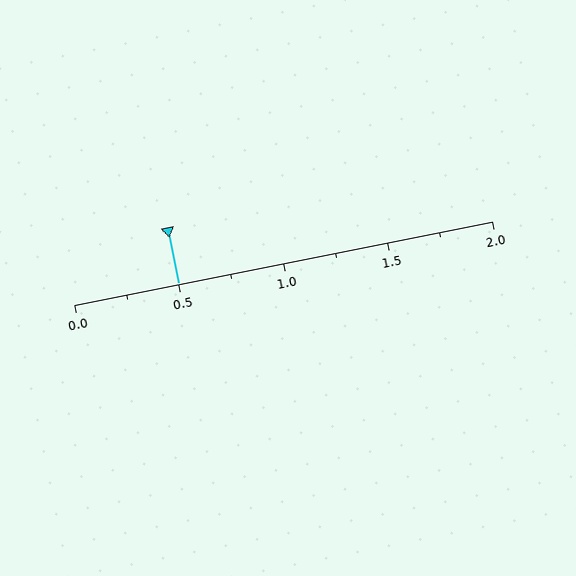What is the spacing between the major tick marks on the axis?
The major ticks are spaced 0.5 apart.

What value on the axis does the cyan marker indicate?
The marker indicates approximately 0.5.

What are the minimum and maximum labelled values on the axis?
The axis runs from 0.0 to 2.0.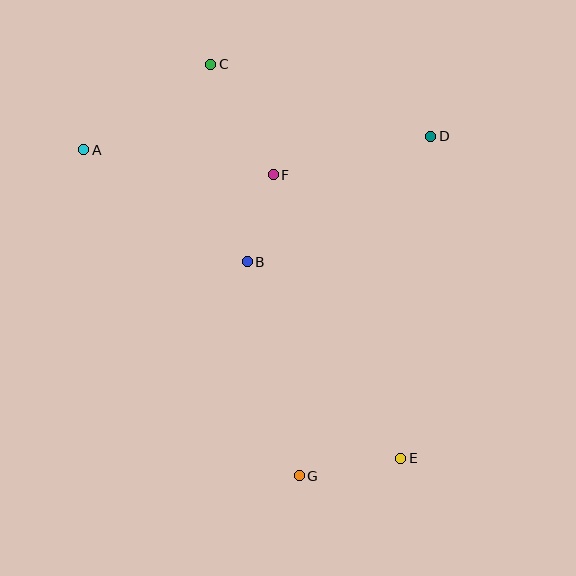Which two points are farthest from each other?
Points A and E are farthest from each other.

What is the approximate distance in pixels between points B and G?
The distance between B and G is approximately 220 pixels.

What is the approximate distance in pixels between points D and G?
The distance between D and G is approximately 364 pixels.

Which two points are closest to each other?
Points B and F are closest to each other.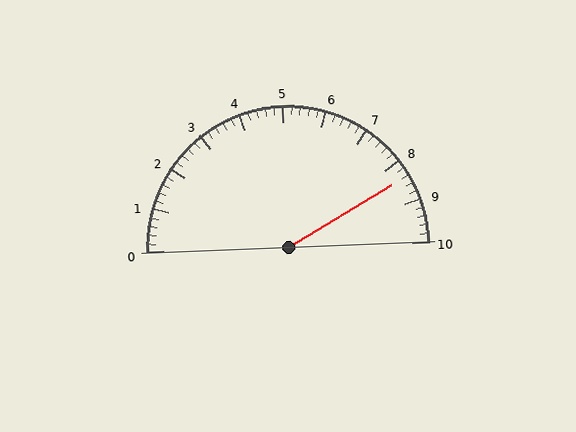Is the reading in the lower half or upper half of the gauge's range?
The reading is in the upper half of the range (0 to 10).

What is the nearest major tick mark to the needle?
The nearest major tick mark is 8.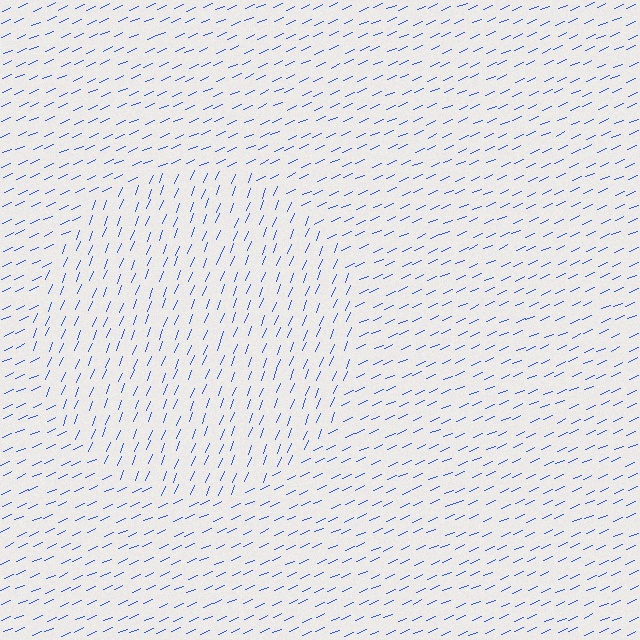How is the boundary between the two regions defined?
The boundary is defined purely by a change in line orientation (approximately 45 degrees difference). All lines are the same color and thickness.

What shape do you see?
I see a circle.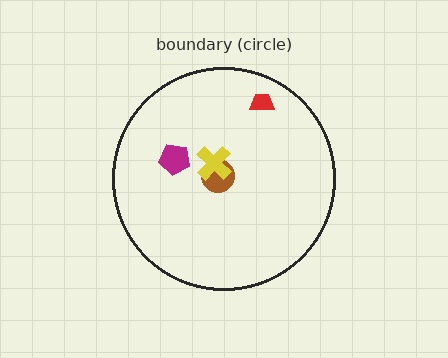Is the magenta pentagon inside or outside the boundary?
Inside.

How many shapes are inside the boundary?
4 inside, 0 outside.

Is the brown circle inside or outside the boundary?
Inside.